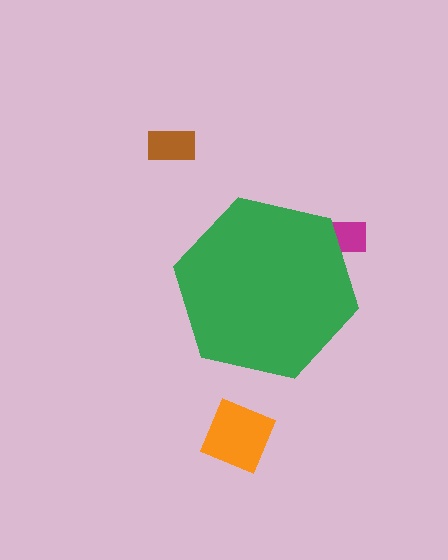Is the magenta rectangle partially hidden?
Yes, the magenta rectangle is partially hidden behind the green hexagon.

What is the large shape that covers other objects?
A green hexagon.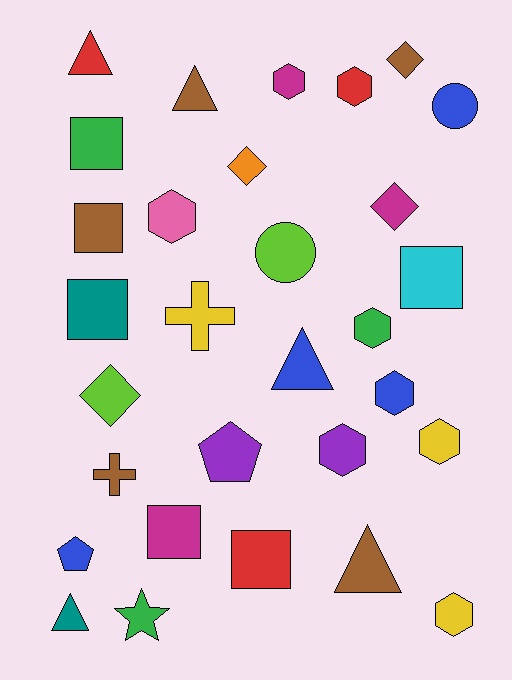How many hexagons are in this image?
There are 8 hexagons.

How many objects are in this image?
There are 30 objects.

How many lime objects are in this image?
There are 2 lime objects.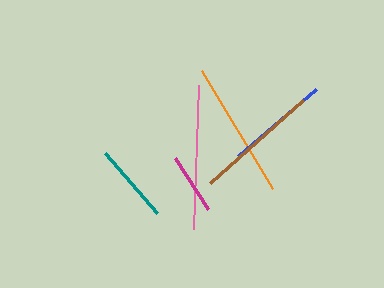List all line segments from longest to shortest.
From longest to shortest: pink, orange, brown, blue, teal, magenta.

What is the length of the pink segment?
The pink segment is approximately 144 pixels long.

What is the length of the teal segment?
The teal segment is approximately 79 pixels long.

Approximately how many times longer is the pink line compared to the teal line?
The pink line is approximately 1.8 times the length of the teal line.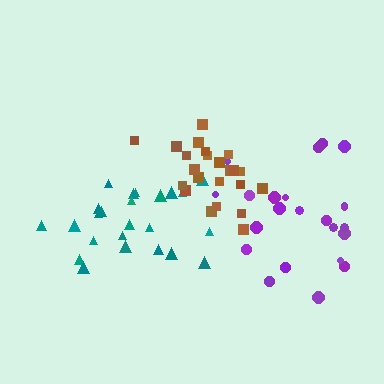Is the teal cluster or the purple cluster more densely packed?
Teal.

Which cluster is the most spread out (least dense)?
Purple.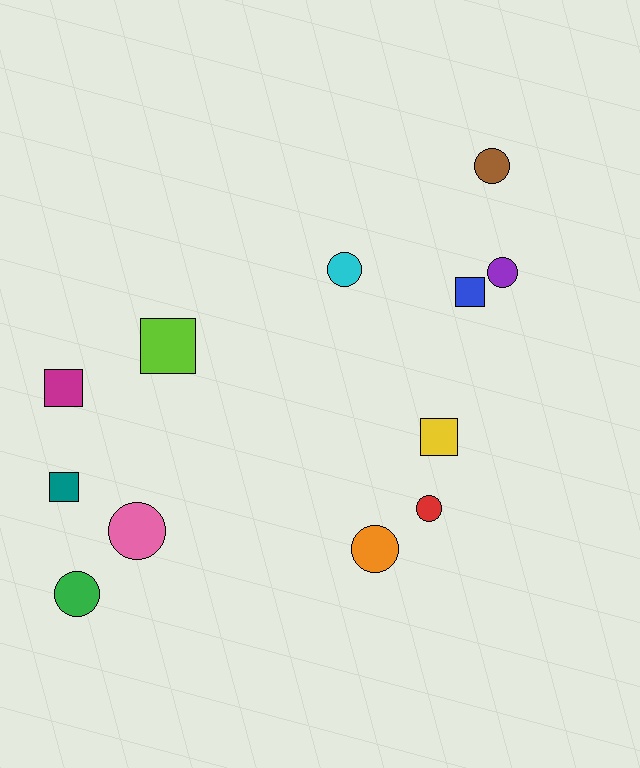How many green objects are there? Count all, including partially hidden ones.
There is 1 green object.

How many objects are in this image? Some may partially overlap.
There are 12 objects.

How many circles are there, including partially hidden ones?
There are 7 circles.